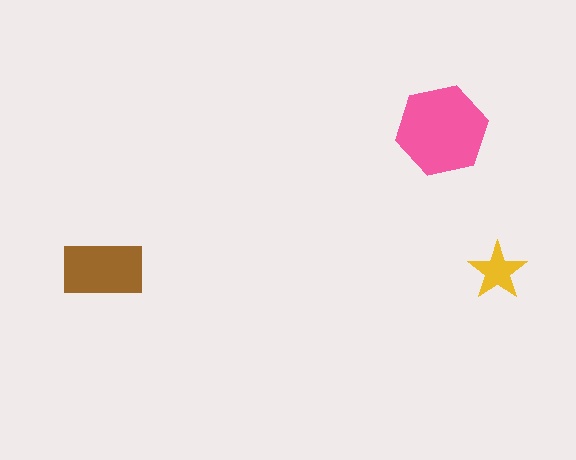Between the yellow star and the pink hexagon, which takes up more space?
The pink hexagon.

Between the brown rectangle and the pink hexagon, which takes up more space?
The pink hexagon.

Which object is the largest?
The pink hexagon.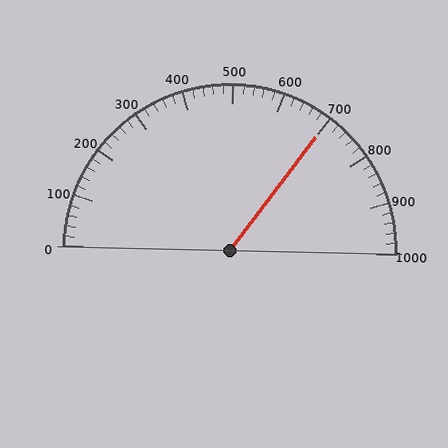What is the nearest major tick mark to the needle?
The nearest major tick mark is 700.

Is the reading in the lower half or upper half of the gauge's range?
The reading is in the upper half of the range (0 to 1000).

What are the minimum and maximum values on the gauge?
The gauge ranges from 0 to 1000.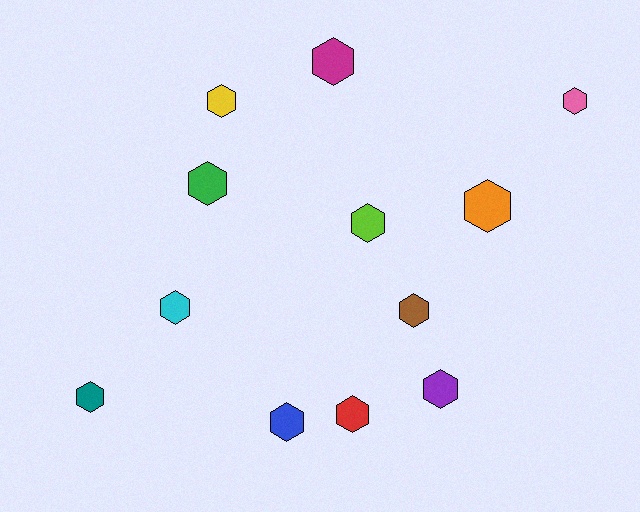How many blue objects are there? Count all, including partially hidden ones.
There is 1 blue object.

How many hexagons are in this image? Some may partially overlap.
There are 12 hexagons.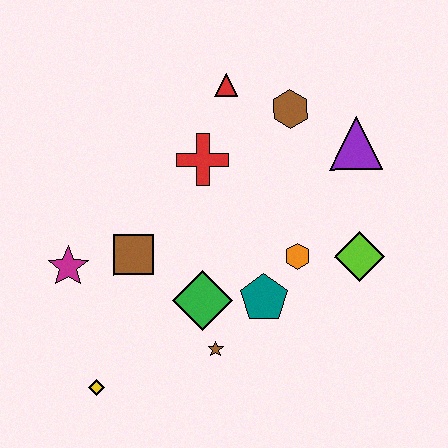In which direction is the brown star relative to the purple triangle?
The brown star is below the purple triangle.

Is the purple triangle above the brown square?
Yes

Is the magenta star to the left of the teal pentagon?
Yes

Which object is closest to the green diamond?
The brown star is closest to the green diamond.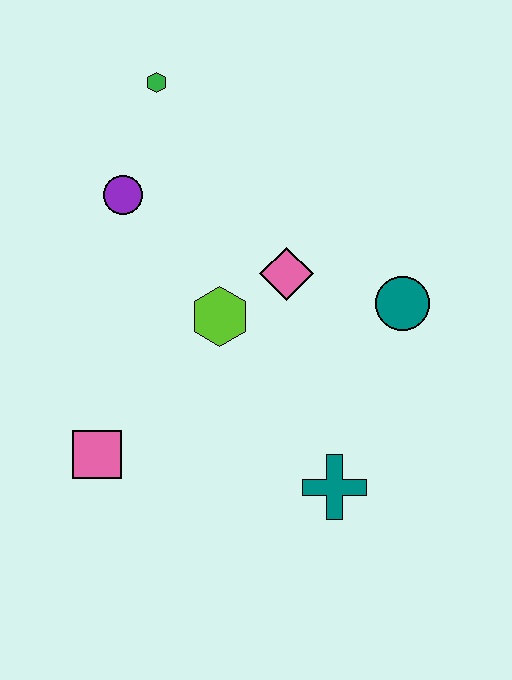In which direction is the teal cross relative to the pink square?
The teal cross is to the right of the pink square.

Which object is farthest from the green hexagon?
The teal cross is farthest from the green hexagon.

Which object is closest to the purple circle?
The green hexagon is closest to the purple circle.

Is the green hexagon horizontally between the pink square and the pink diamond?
Yes